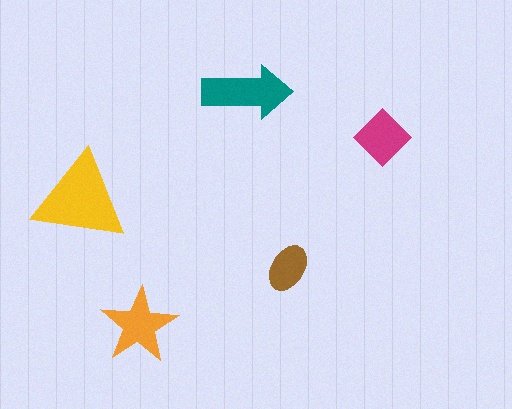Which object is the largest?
The yellow triangle.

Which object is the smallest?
The brown ellipse.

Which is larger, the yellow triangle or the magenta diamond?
The yellow triangle.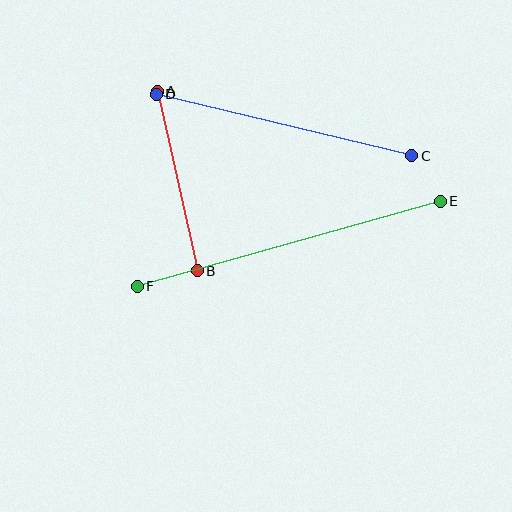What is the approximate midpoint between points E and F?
The midpoint is at approximately (289, 244) pixels.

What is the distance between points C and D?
The distance is approximately 263 pixels.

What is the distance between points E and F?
The distance is approximately 314 pixels.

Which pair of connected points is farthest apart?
Points E and F are farthest apart.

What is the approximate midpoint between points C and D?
The midpoint is at approximately (284, 125) pixels.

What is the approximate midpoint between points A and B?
The midpoint is at approximately (177, 181) pixels.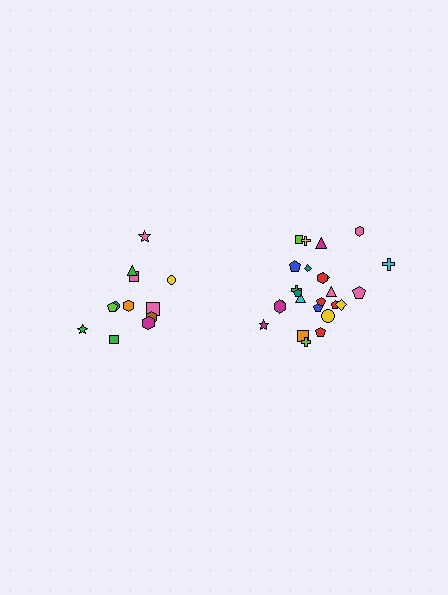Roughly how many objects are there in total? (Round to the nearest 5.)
Roughly 35 objects in total.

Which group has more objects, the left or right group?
The right group.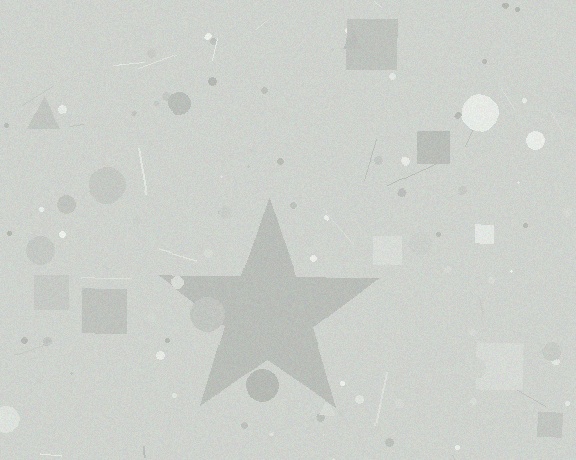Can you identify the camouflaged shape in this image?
The camouflaged shape is a star.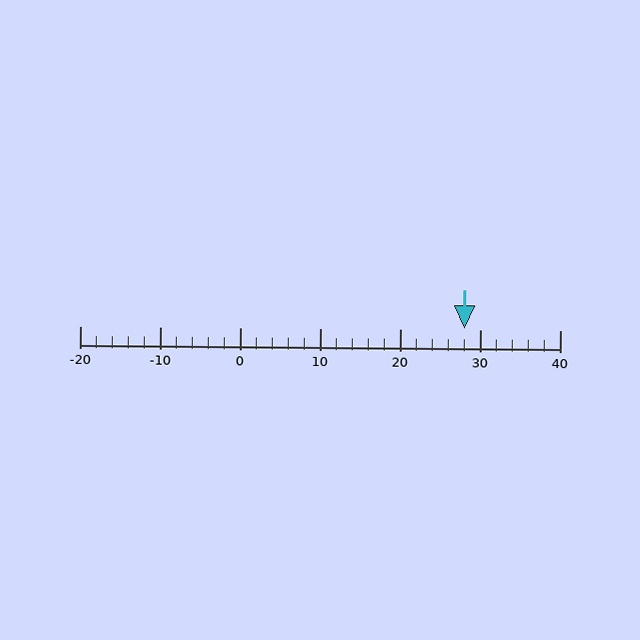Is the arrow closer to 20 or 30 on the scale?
The arrow is closer to 30.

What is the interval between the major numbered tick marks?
The major tick marks are spaced 10 units apart.